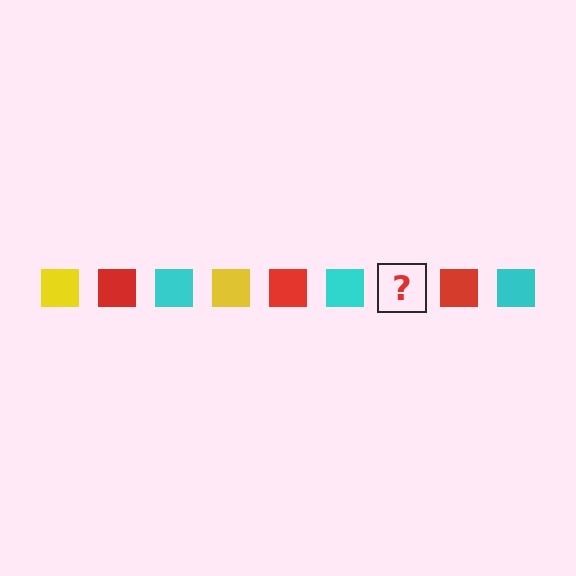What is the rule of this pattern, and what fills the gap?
The rule is that the pattern cycles through yellow, red, cyan squares. The gap should be filled with a yellow square.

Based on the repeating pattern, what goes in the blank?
The blank should be a yellow square.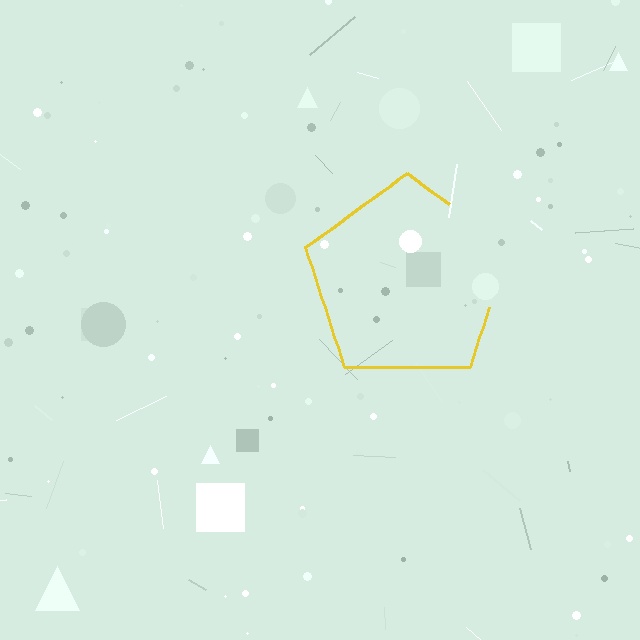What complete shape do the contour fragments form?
The contour fragments form a pentagon.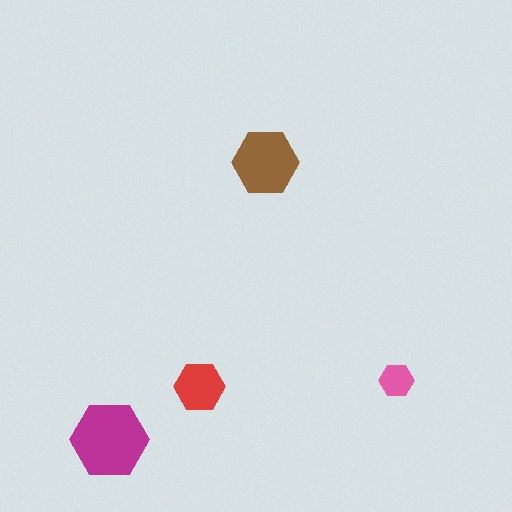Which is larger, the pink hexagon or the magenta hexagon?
The magenta one.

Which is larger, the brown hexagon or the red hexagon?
The brown one.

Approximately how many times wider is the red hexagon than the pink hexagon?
About 1.5 times wider.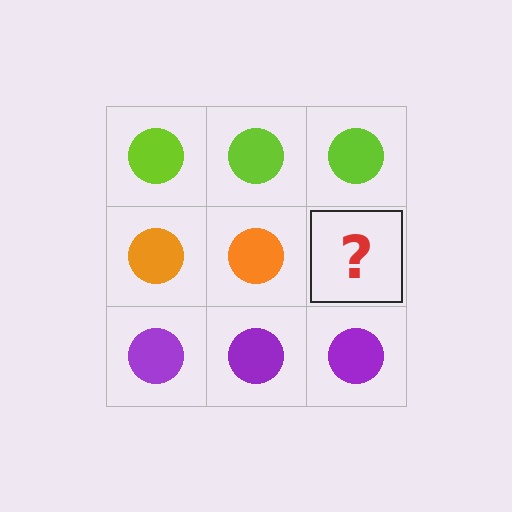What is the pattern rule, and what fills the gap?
The rule is that each row has a consistent color. The gap should be filled with an orange circle.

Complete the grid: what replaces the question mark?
The question mark should be replaced with an orange circle.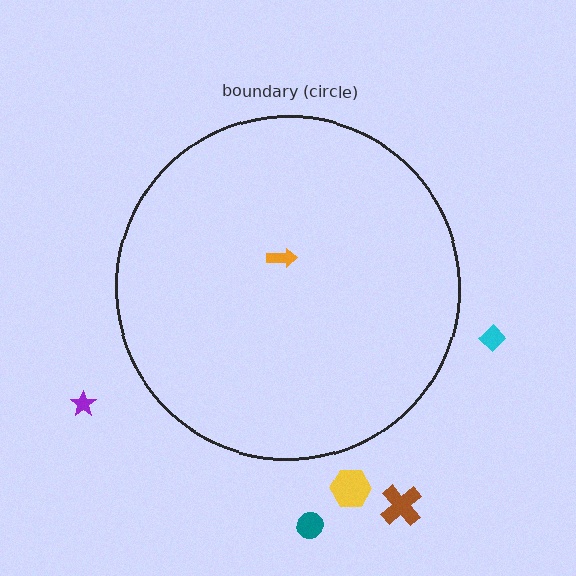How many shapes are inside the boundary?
1 inside, 5 outside.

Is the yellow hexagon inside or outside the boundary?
Outside.